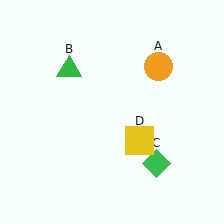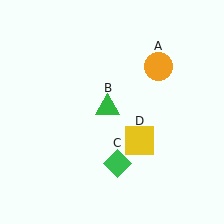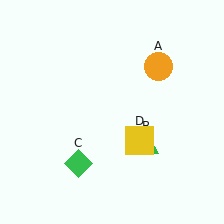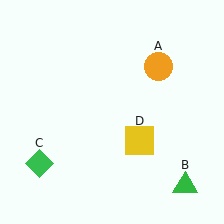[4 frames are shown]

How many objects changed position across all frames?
2 objects changed position: green triangle (object B), green diamond (object C).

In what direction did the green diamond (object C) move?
The green diamond (object C) moved left.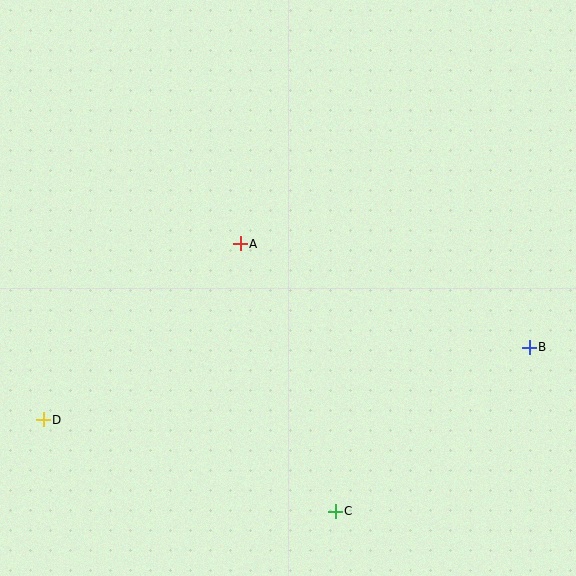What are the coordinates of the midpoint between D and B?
The midpoint between D and B is at (286, 383).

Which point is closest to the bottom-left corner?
Point D is closest to the bottom-left corner.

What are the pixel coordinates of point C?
Point C is at (335, 511).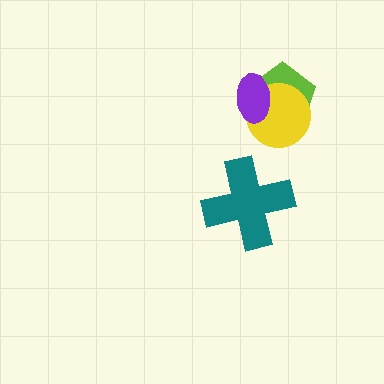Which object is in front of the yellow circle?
The purple ellipse is in front of the yellow circle.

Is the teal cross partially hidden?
No, no other shape covers it.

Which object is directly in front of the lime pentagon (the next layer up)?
The yellow circle is directly in front of the lime pentagon.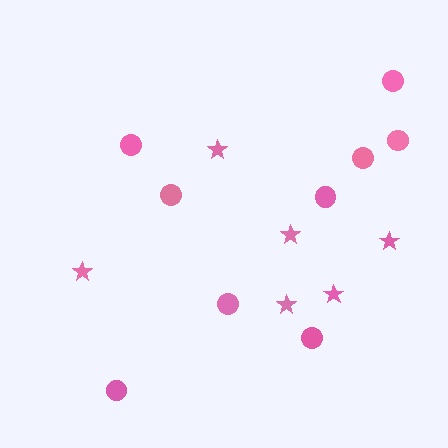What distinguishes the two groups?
There are 2 groups: one group of circles (9) and one group of stars (6).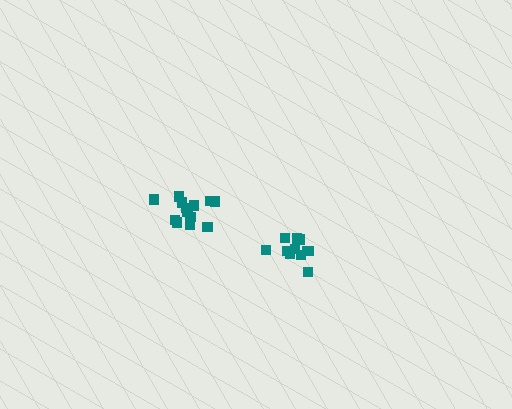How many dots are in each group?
Group 1: 13 dots, Group 2: 11 dots (24 total).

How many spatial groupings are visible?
There are 2 spatial groupings.